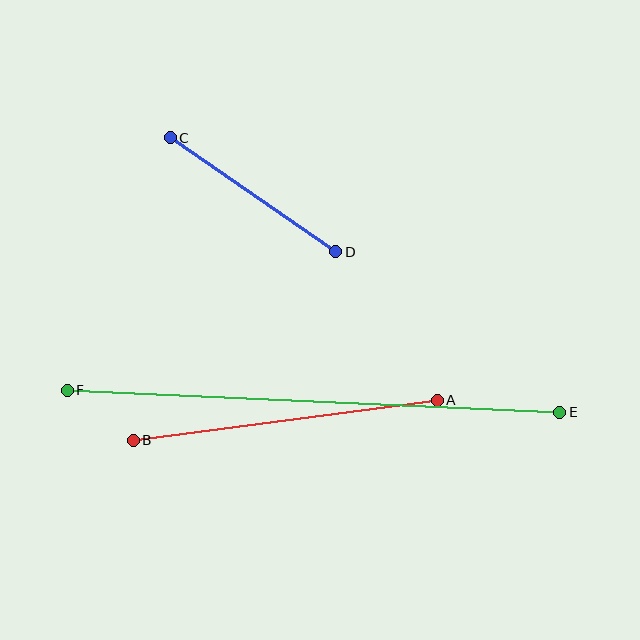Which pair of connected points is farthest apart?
Points E and F are farthest apart.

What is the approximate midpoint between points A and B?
The midpoint is at approximately (285, 420) pixels.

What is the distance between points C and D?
The distance is approximately 201 pixels.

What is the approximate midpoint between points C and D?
The midpoint is at approximately (253, 195) pixels.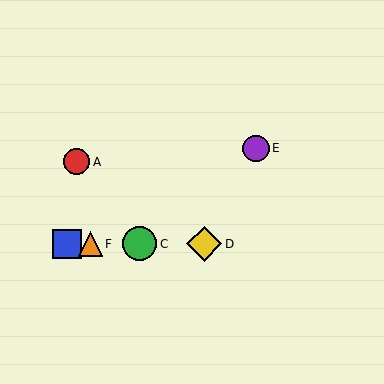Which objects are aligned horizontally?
Objects B, C, D, F are aligned horizontally.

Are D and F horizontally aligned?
Yes, both are at y≈244.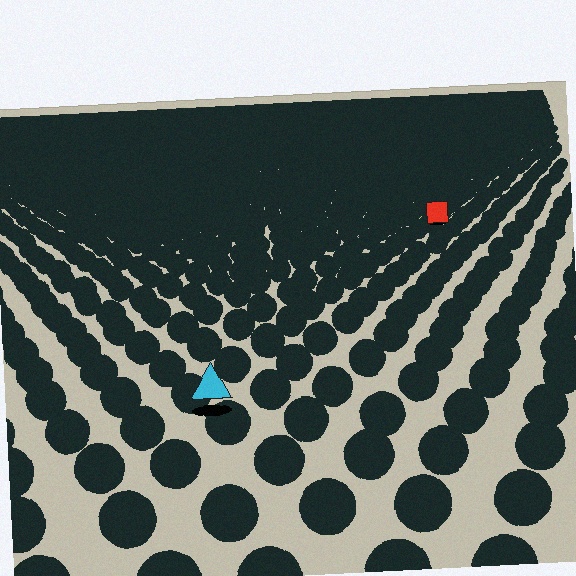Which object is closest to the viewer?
The cyan triangle is closest. The texture marks near it are larger and more spread out.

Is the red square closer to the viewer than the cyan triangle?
No. The cyan triangle is closer — you can tell from the texture gradient: the ground texture is coarser near it.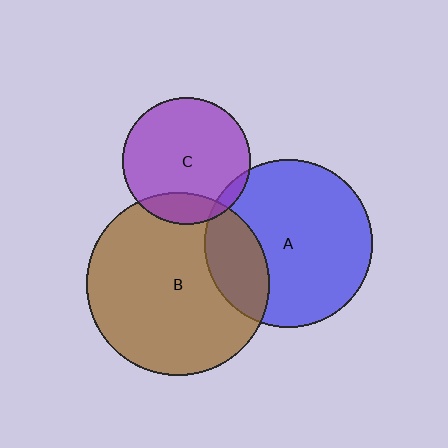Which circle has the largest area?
Circle B (brown).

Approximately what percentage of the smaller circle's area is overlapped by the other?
Approximately 5%.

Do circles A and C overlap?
Yes.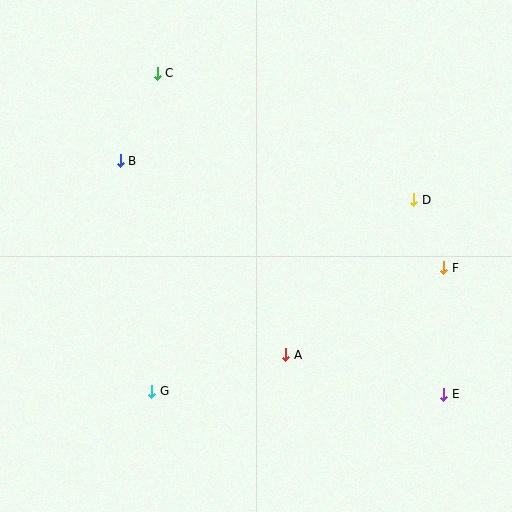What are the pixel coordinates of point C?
Point C is at (157, 73).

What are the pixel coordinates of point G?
Point G is at (152, 391).